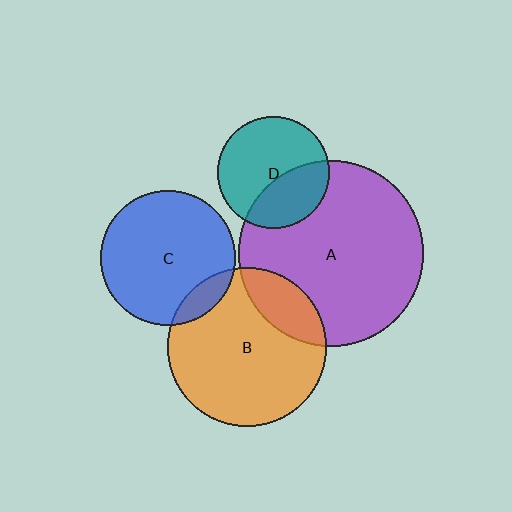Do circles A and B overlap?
Yes.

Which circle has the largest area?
Circle A (purple).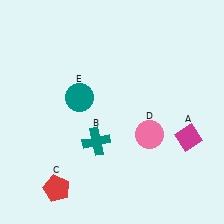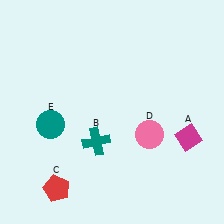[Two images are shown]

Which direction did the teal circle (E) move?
The teal circle (E) moved left.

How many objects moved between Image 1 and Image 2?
1 object moved between the two images.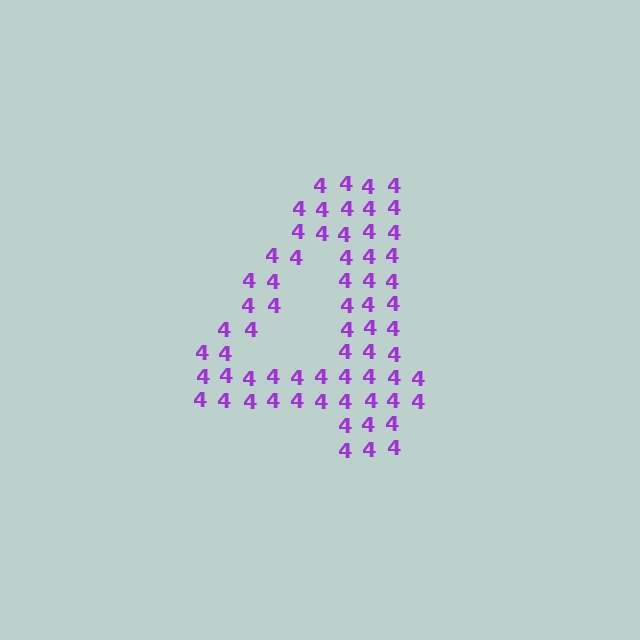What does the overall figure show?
The overall figure shows the digit 4.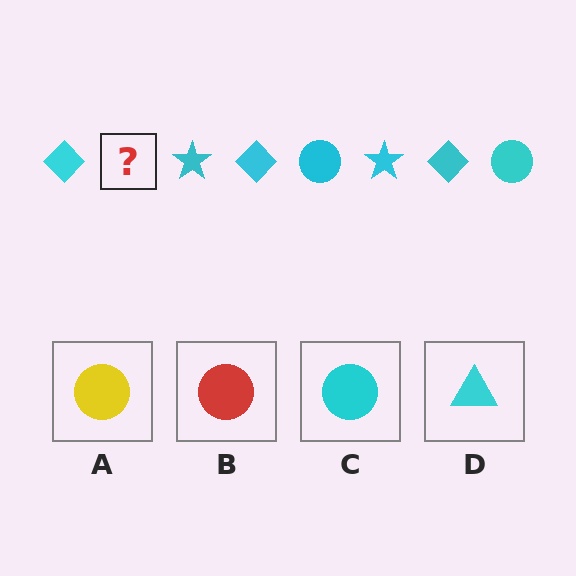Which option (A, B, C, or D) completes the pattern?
C.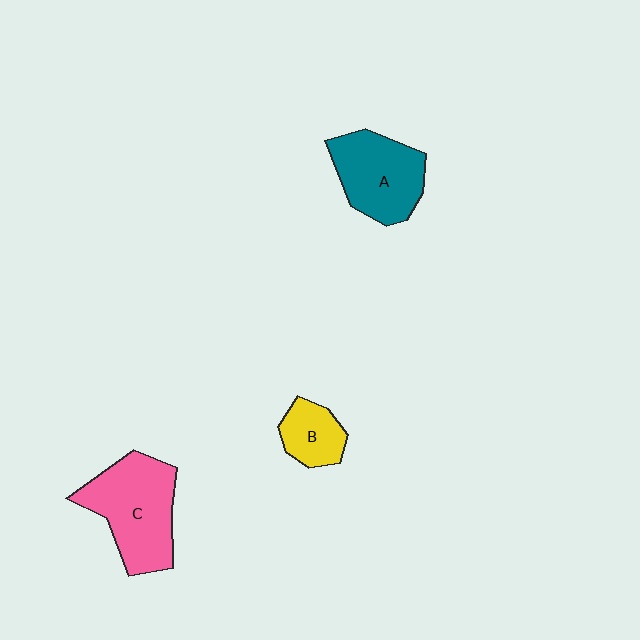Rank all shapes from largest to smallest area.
From largest to smallest: C (pink), A (teal), B (yellow).